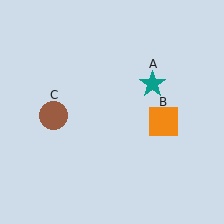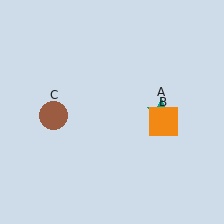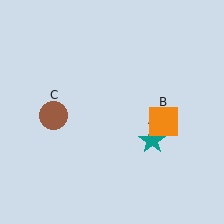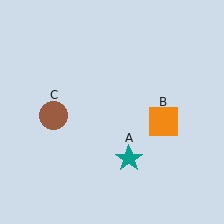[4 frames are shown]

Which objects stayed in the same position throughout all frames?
Orange square (object B) and brown circle (object C) remained stationary.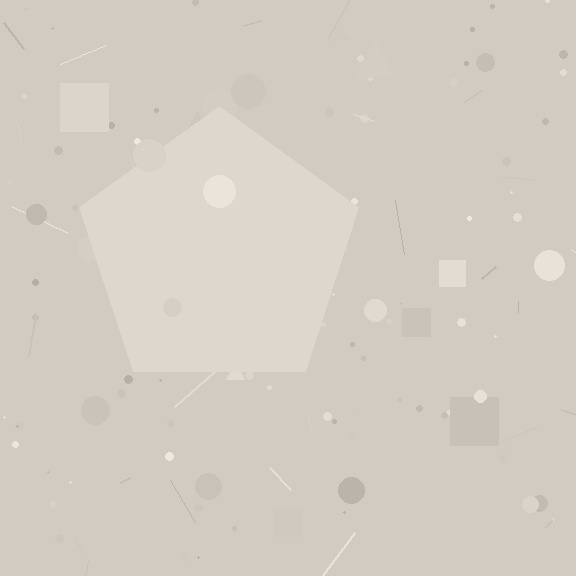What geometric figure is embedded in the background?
A pentagon is embedded in the background.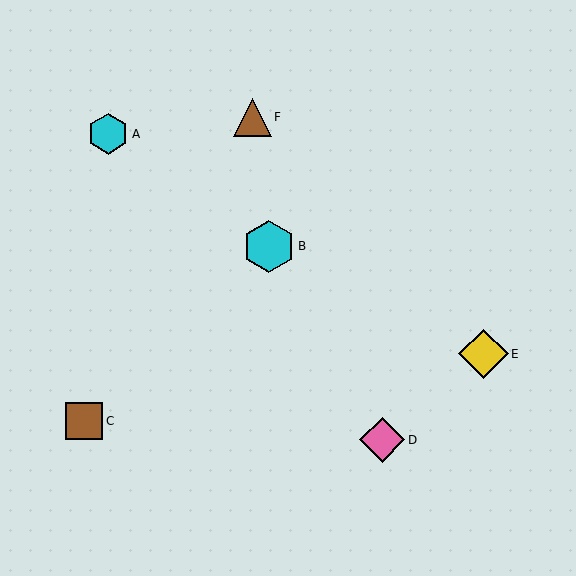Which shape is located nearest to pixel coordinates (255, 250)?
The cyan hexagon (labeled B) at (269, 246) is nearest to that location.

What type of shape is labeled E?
Shape E is a yellow diamond.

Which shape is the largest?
The cyan hexagon (labeled B) is the largest.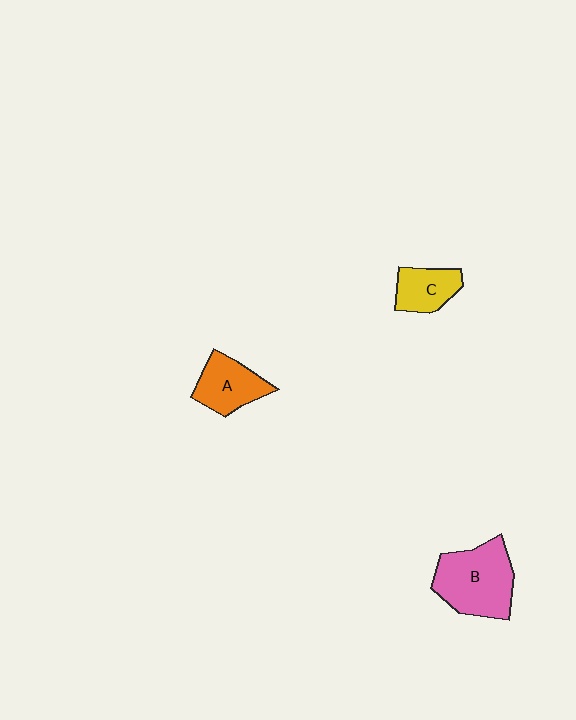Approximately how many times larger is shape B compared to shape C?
Approximately 1.9 times.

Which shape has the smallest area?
Shape C (yellow).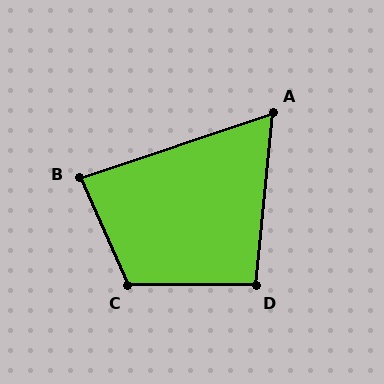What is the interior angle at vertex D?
Approximately 96 degrees (obtuse).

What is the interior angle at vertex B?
Approximately 84 degrees (acute).